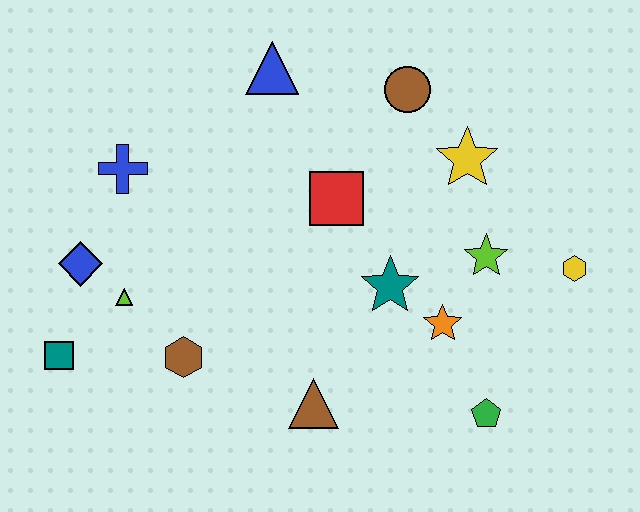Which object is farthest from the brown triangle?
The blue triangle is farthest from the brown triangle.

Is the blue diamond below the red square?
Yes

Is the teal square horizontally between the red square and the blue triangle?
No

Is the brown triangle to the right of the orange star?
No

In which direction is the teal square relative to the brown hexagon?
The teal square is to the left of the brown hexagon.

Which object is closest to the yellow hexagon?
The lime star is closest to the yellow hexagon.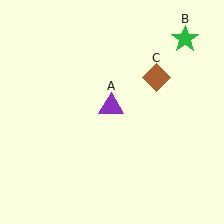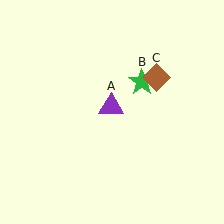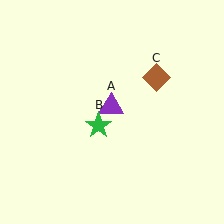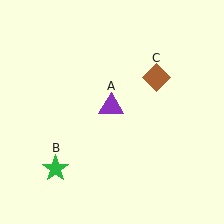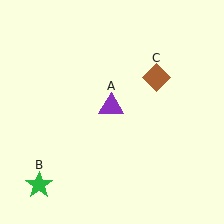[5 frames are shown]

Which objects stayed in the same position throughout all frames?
Purple triangle (object A) and brown diamond (object C) remained stationary.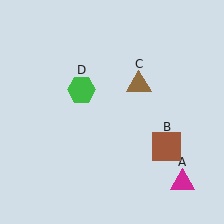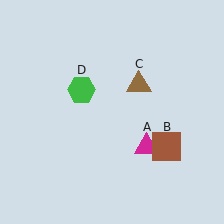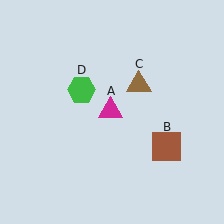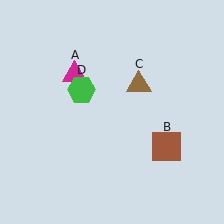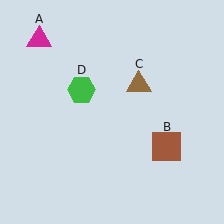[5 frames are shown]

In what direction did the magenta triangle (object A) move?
The magenta triangle (object A) moved up and to the left.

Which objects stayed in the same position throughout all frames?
Brown square (object B) and brown triangle (object C) and green hexagon (object D) remained stationary.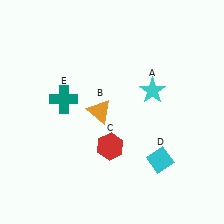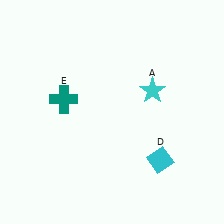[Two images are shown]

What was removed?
The red hexagon (C), the orange triangle (B) were removed in Image 2.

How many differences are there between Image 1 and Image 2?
There are 2 differences between the two images.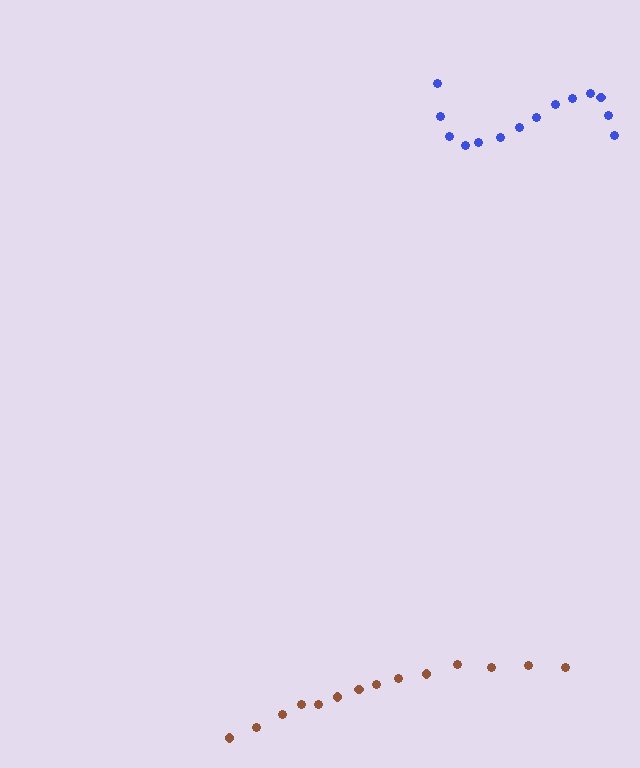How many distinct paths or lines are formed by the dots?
There are 2 distinct paths.